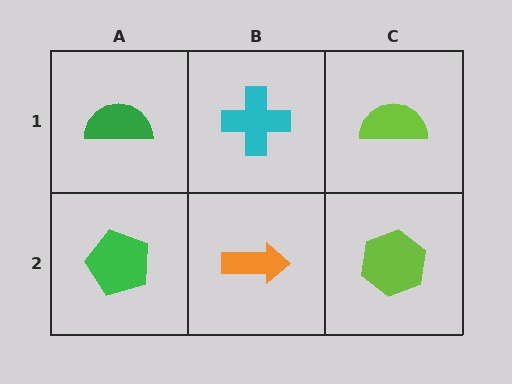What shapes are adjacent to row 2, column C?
A lime semicircle (row 1, column C), an orange arrow (row 2, column B).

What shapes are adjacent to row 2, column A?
A green semicircle (row 1, column A), an orange arrow (row 2, column B).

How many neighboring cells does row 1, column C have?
2.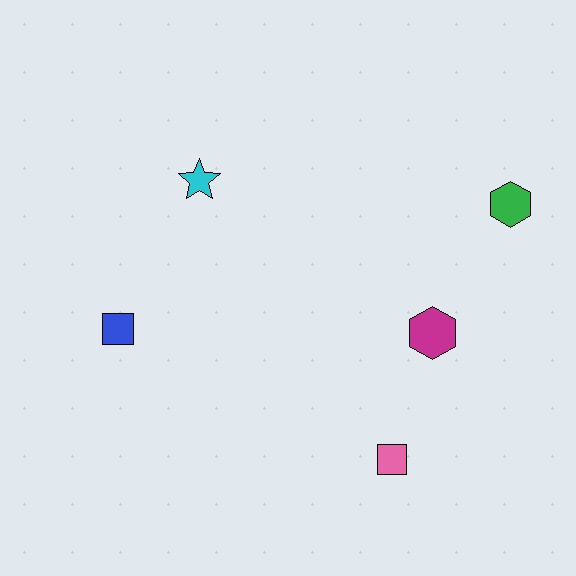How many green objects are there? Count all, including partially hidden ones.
There is 1 green object.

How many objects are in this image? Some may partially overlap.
There are 5 objects.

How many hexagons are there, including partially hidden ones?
There are 2 hexagons.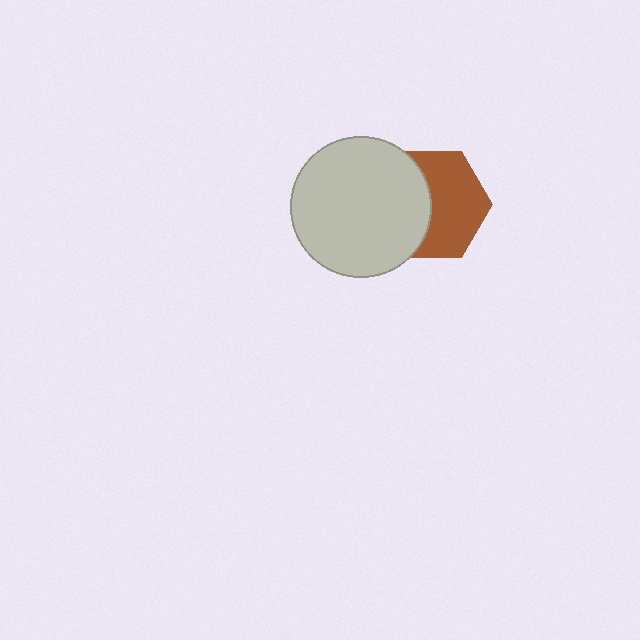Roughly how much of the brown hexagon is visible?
About half of it is visible (roughly 57%).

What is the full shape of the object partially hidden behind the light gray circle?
The partially hidden object is a brown hexagon.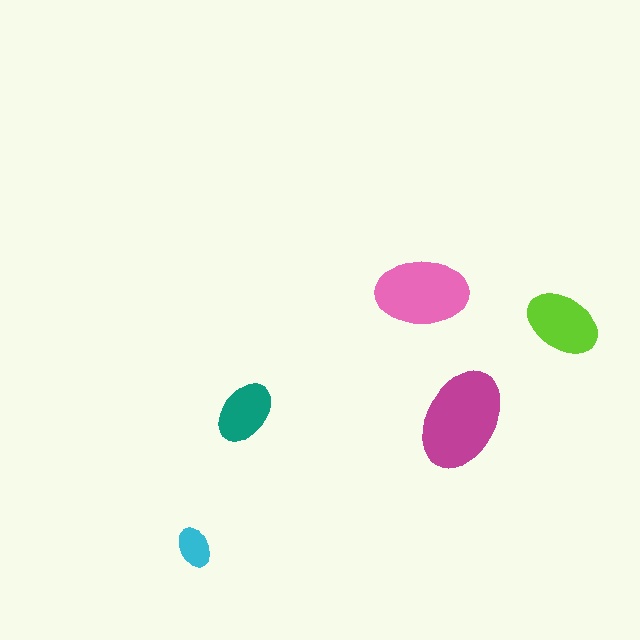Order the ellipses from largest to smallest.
the magenta one, the pink one, the lime one, the teal one, the cyan one.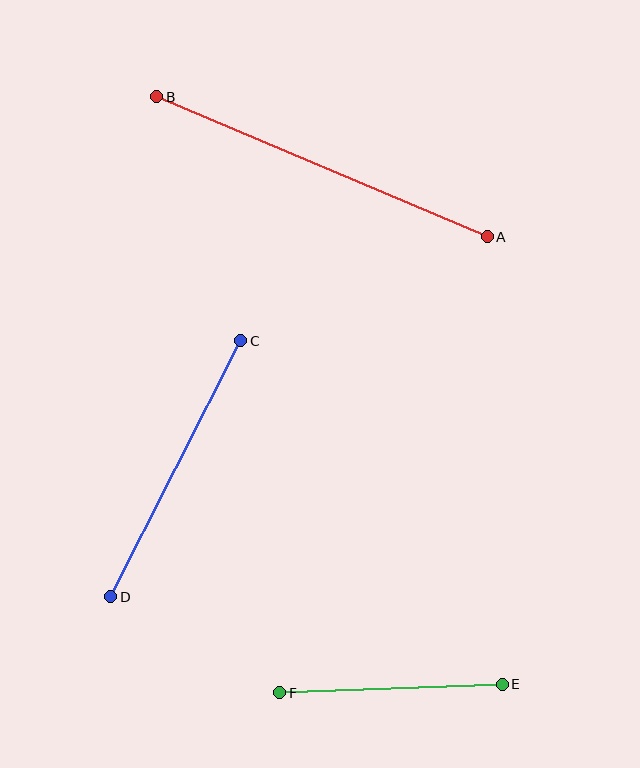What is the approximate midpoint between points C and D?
The midpoint is at approximately (176, 469) pixels.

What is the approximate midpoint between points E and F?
The midpoint is at approximately (391, 688) pixels.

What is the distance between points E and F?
The distance is approximately 222 pixels.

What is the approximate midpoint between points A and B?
The midpoint is at approximately (322, 167) pixels.